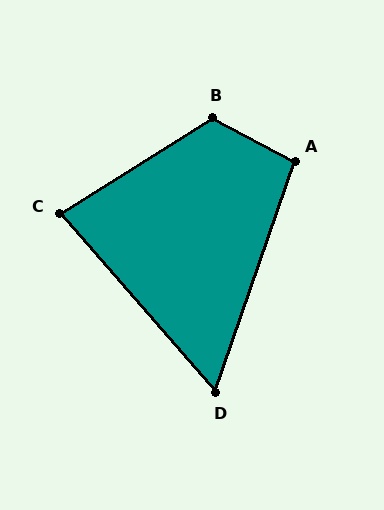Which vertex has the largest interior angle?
B, at approximately 120 degrees.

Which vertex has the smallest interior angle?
D, at approximately 60 degrees.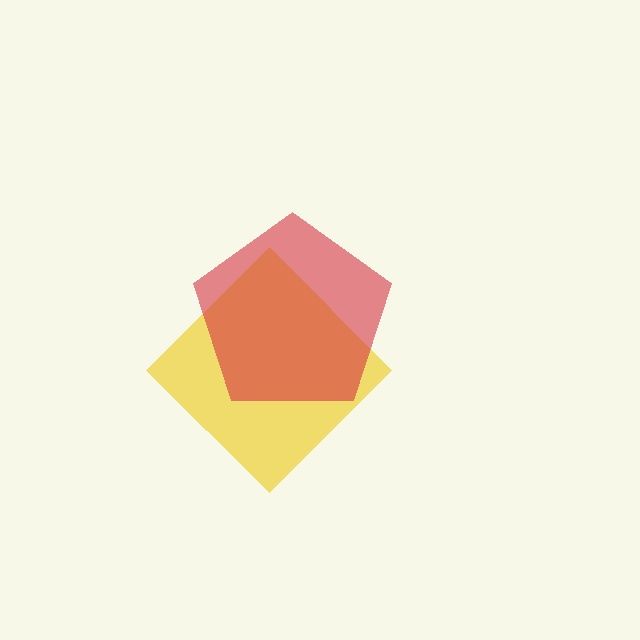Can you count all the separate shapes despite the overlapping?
Yes, there are 2 separate shapes.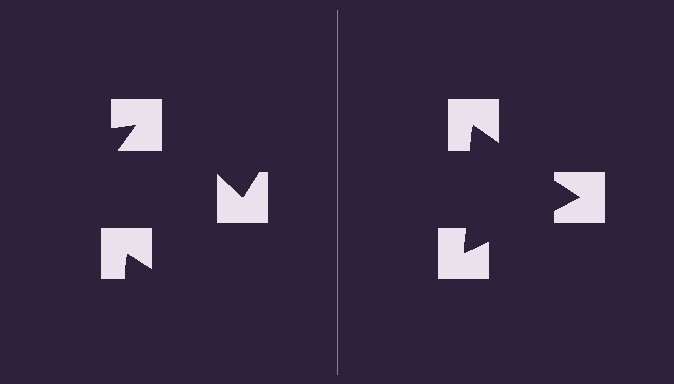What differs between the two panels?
The notched squares are positioned identically on both sides; only the wedge orientations differ. On the right they align to a triangle; on the left they are misaligned.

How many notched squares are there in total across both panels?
6 — 3 on each side.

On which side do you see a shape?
An illusory triangle appears on the right side. On the left side the wedge cuts are rotated, so no coherent shape forms.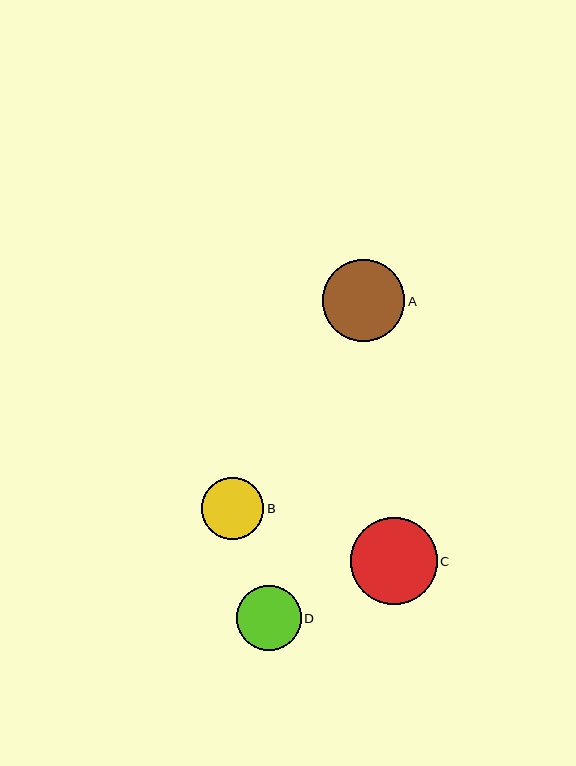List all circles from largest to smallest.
From largest to smallest: C, A, D, B.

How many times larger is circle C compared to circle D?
Circle C is approximately 1.3 times the size of circle D.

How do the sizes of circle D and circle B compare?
Circle D and circle B are approximately the same size.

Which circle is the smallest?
Circle B is the smallest with a size of approximately 62 pixels.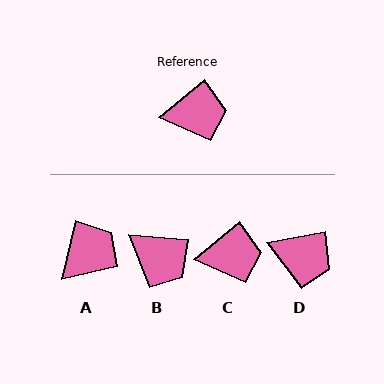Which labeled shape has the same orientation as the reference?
C.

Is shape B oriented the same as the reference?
No, it is off by about 45 degrees.